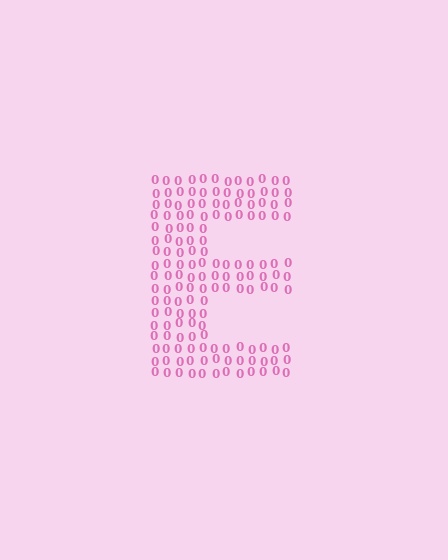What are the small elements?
The small elements are digit 0's.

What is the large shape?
The large shape is the letter E.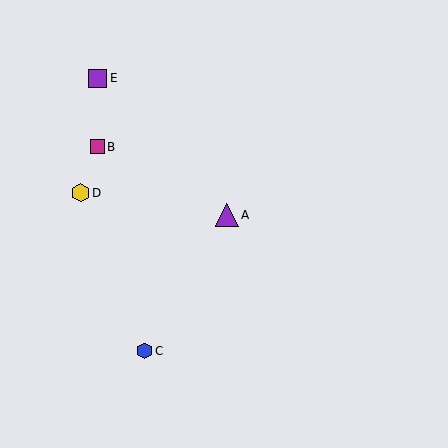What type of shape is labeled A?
Shape A is a purple triangle.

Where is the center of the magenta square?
The center of the magenta square is at (97, 147).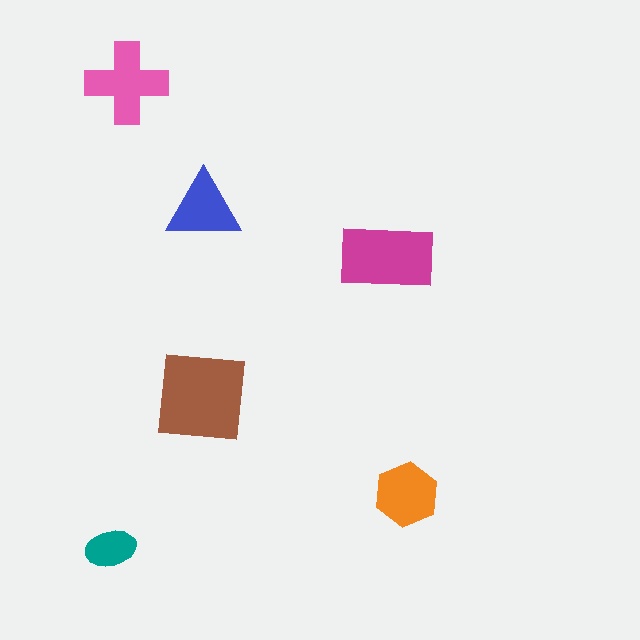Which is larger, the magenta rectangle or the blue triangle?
The magenta rectangle.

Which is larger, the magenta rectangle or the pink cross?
The magenta rectangle.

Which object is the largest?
The brown square.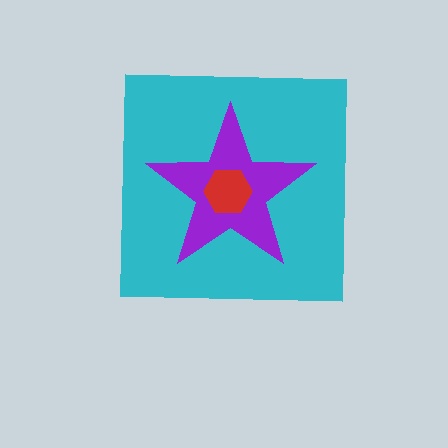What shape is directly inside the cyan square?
The purple star.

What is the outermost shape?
The cyan square.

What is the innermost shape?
The red hexagon.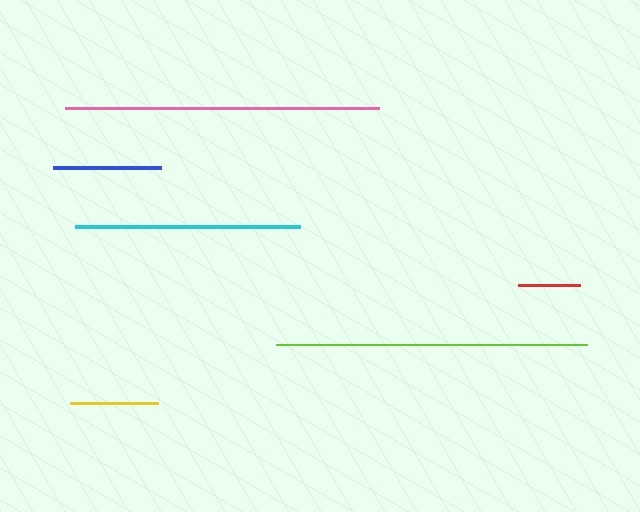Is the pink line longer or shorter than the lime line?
The pink line is longer than the lime line.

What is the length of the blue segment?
The blue segment is approximately 108 pixels long.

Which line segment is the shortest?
The red line is the shortest at approximately 62 pixels.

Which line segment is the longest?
The pink line is the longest at approximately 314 pixels.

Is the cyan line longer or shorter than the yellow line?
The cyan line is longer than the yellow line.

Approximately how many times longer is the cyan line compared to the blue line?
The cyan line is approximately 2.1 times the length of the blue line.